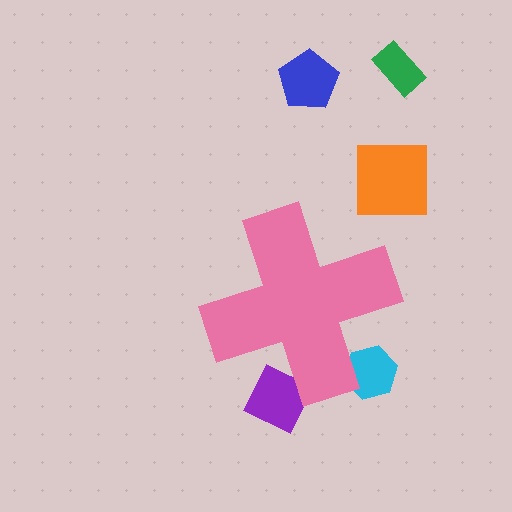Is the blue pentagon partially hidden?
No, the blue pentagon is fully visible.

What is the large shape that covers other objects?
A pink cross.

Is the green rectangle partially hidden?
No, the green rectangle is fully visible.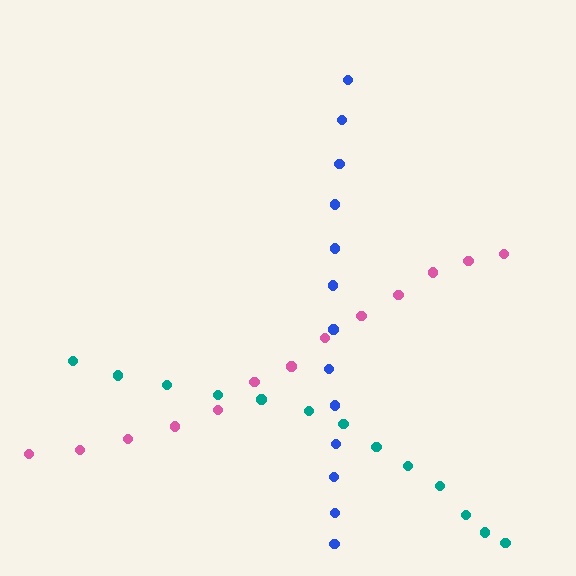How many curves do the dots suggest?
There are 3 distinct paths.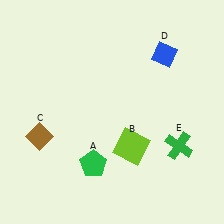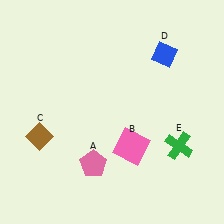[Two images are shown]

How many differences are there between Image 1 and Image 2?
There are 2 differences between the two images.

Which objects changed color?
A changed from green to pink. B changed from lime to pink.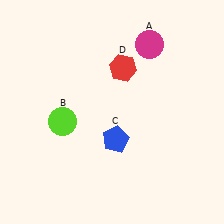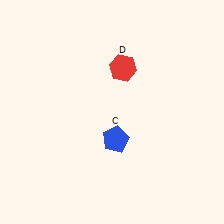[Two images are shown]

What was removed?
The magenta circle (A), the lime circle (B) were removed in Image 2.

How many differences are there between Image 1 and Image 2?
There are 2 differences between the two images.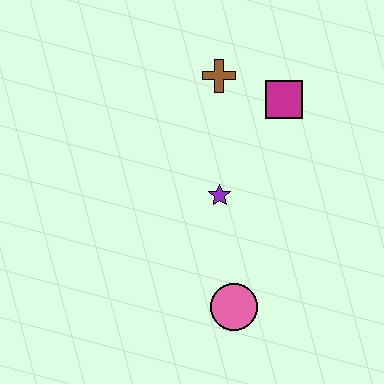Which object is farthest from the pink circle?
The brown cross is farthest from the pink circle.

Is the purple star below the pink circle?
No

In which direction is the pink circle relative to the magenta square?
The pink circle is below the magenta square.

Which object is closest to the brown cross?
The magenta square is closest to the brown cross.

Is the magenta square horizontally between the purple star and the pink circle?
No